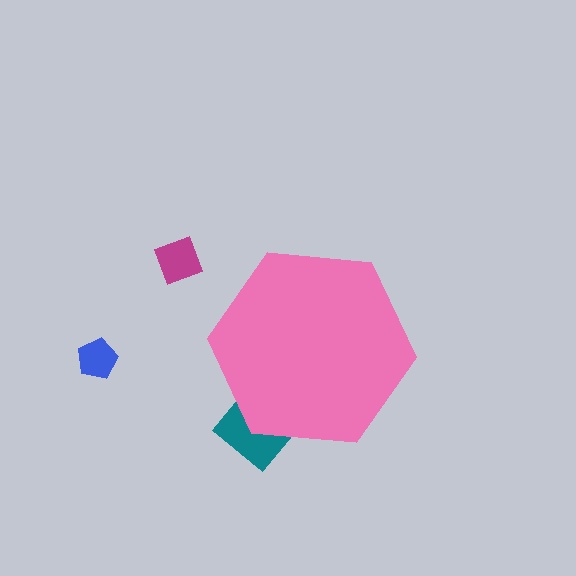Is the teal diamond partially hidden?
Yes, the teal diamond is partially hidden behind the pink hexagon.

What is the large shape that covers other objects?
A pink hexagon.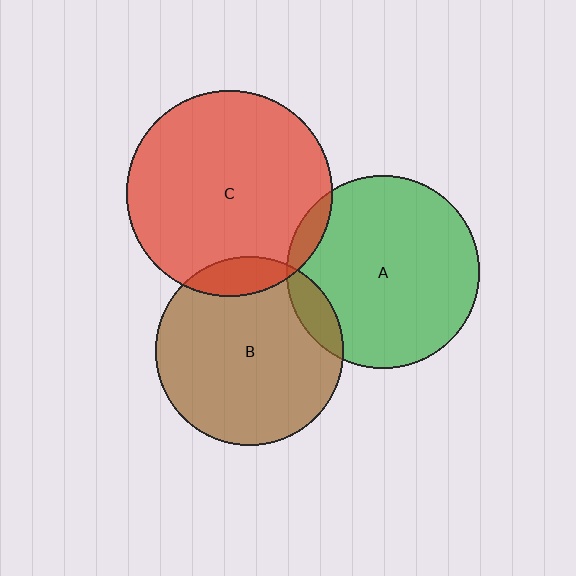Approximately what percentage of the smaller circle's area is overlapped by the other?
Approximately 10%.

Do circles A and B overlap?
Yes.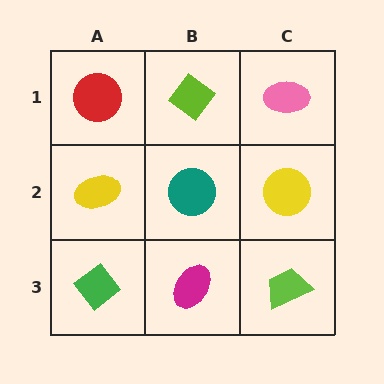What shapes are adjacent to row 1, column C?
A yellow circle (row 2, column C), a lime diamond (row 1, column B).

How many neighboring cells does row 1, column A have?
2.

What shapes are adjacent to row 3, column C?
A yellow circle (row 2, column C), a magenta ellipse (row 3, column B).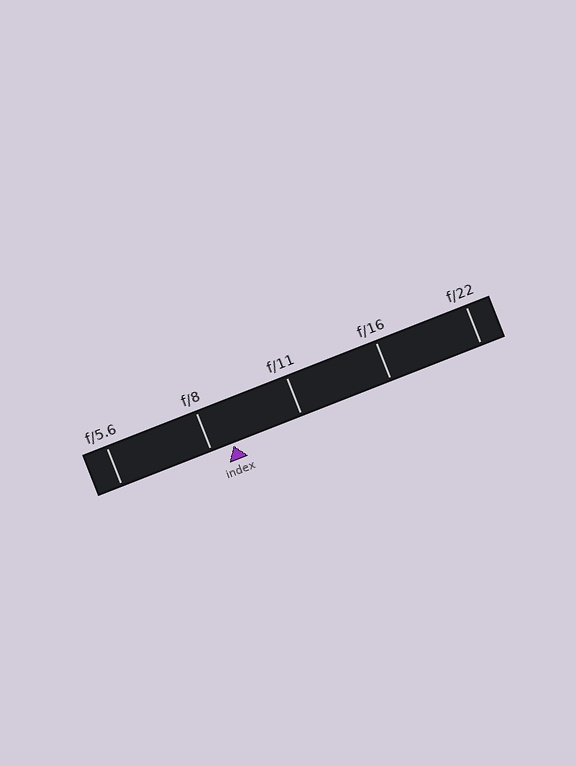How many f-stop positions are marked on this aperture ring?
There are 5 f-stop positions marked.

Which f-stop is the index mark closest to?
The index mark is closest to f/8.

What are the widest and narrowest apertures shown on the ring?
The widest aperture shown is f/5.6 and the narrowest is f/22.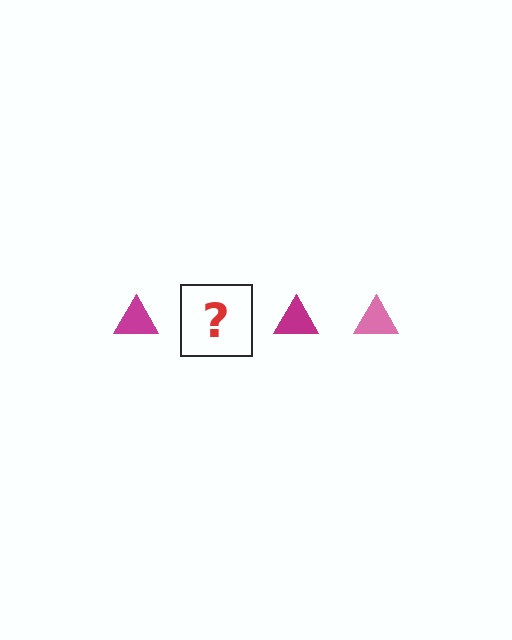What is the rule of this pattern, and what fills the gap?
The rule is that the pattern cycles through magenta, pink triangles. The gap should be filled with a pink triangle.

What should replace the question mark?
The question mark should be replaced with a pink triangle.